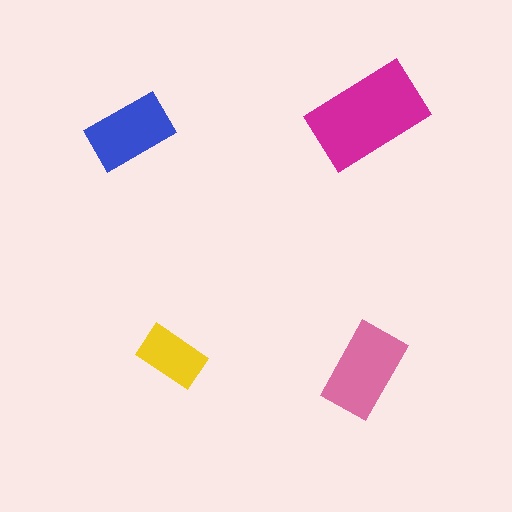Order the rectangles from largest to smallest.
the magenta one, the pink one, the blue one, the yellow one.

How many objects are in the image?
There are 4 objects in the image.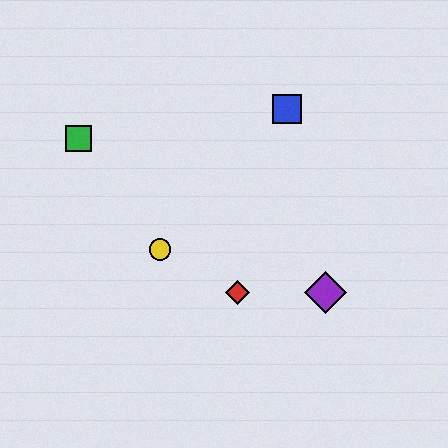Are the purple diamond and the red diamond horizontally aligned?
Yes, both are at y≈293.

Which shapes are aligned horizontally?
The red diamond, the purple diamond are aligned horizontally.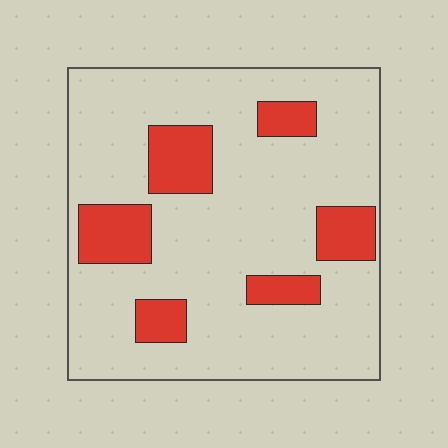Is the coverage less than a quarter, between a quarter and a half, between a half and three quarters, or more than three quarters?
Less than a quarter.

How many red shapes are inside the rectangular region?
6.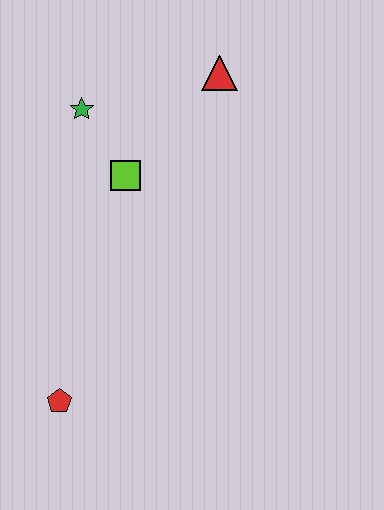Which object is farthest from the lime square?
The red pentagon is farthest from the lime square.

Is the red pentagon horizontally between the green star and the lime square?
No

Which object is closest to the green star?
The lime square is closest to the green star.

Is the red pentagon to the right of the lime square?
No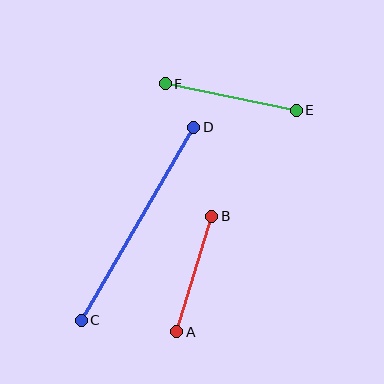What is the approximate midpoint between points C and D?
The midpoint is at approximately (137, 224) pixels.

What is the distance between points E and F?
The distance is approximately 133 pixels.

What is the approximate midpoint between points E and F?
The midpoint is at approximately (231, 97) pixels.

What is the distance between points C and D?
The distance is approximately 224 pixels.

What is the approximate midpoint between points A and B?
The midpoint is at approximately (194, 274) pixels.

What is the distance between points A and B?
The distance is approximately 121 pixels.